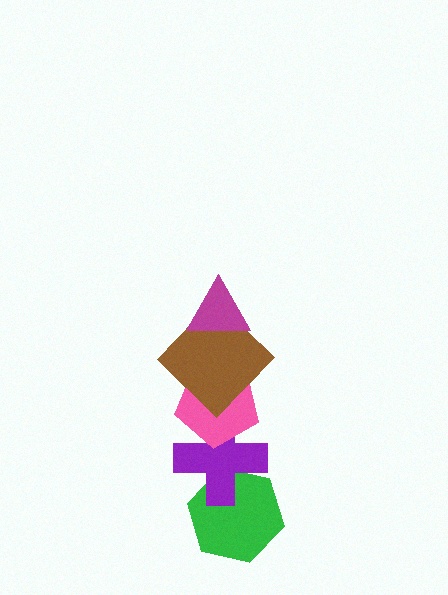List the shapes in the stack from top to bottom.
From top to bottom: the magenta triangle, the brown diamond, the pink pentagon, the purple cross, the green hexagon.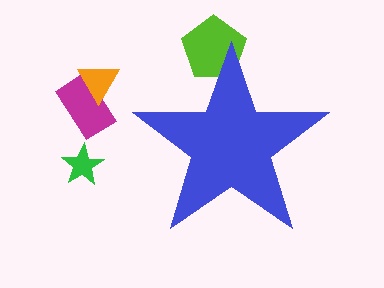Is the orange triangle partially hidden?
No, the orange triangle is fully visible.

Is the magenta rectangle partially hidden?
No, the magenta rectangle is fully visible.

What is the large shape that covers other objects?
A blue star.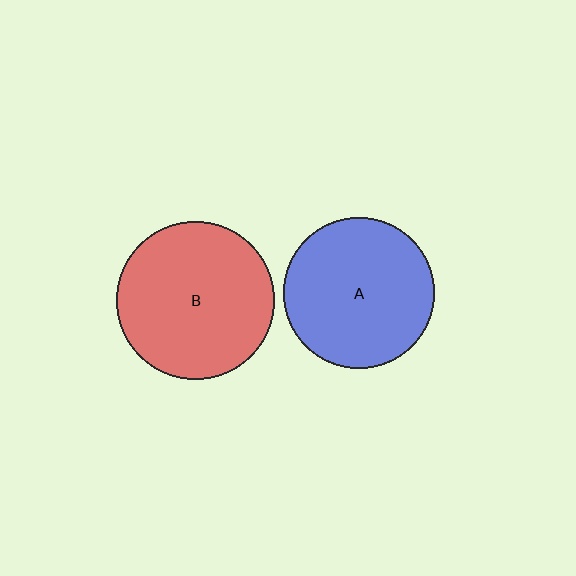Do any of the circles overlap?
No, none of the circles overlap.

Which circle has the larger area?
Circle B (red).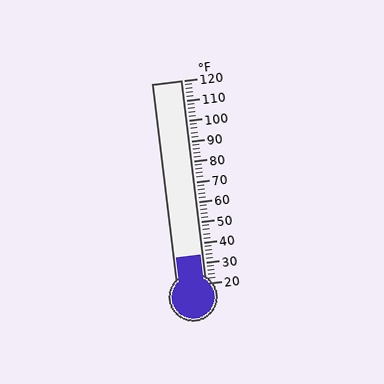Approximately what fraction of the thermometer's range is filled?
The thermometer is filled to approximately 15% of its range.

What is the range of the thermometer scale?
The thermometer scale ranges from 20°F to 120°F.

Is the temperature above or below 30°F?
The temperature is above 30°F.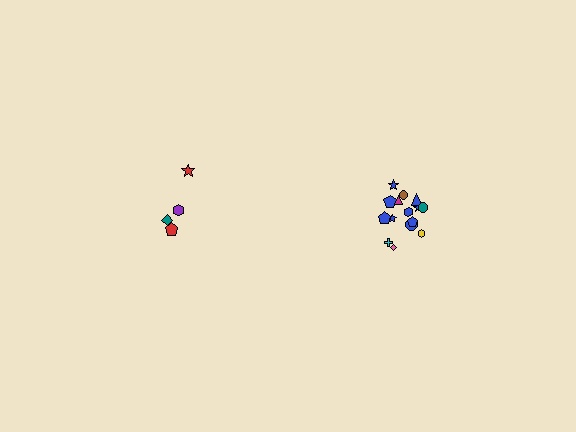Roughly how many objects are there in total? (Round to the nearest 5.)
Roughly 20 objects in total.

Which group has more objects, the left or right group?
The right group.